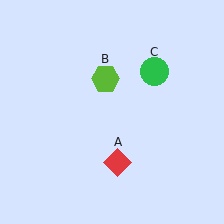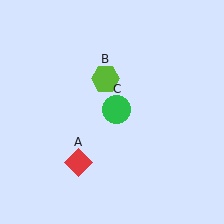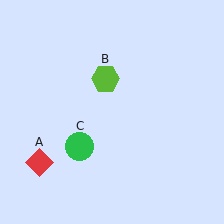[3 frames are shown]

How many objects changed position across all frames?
2 objects changed position: red diamond (object A), green circle (object C).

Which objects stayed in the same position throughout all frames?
Lime hexagon (object B) remained stationary.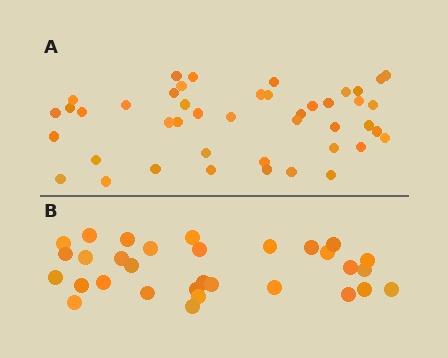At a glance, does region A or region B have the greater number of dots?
Region A (the top region) has more dots.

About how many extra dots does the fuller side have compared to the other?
Region A has approximately 15 more dots than region B.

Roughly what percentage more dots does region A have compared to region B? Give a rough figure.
About 40% more.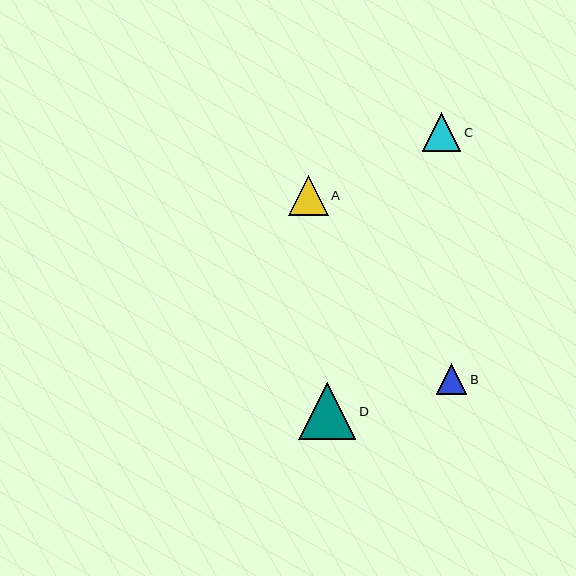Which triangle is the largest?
Triangle D is the largest with a size of approximately 57 pixels.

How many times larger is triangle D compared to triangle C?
Triangle D is approximately 1.5 times the size of triangle C.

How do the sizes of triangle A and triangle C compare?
Triangle A and triangle C are approximately the same size.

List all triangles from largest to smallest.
From largest to smallest: D, A, C, B.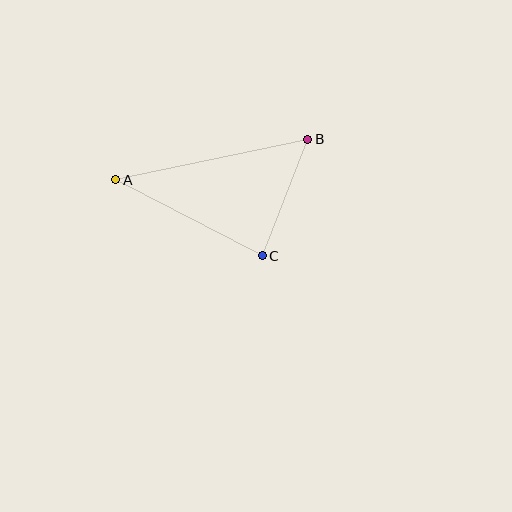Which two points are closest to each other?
Points B and C are closest to each other.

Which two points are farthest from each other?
Points A and B are farthest from each other.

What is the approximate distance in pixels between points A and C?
The distance between A and C is approximately 165 pixels.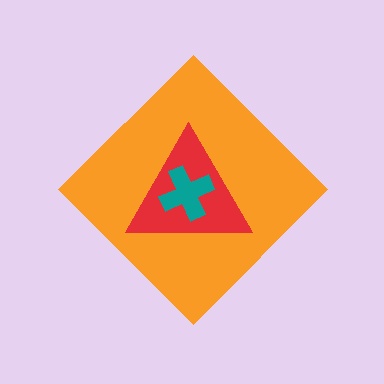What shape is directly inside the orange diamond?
The red triangle.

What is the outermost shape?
The orange diamond.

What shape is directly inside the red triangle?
The teal cross.